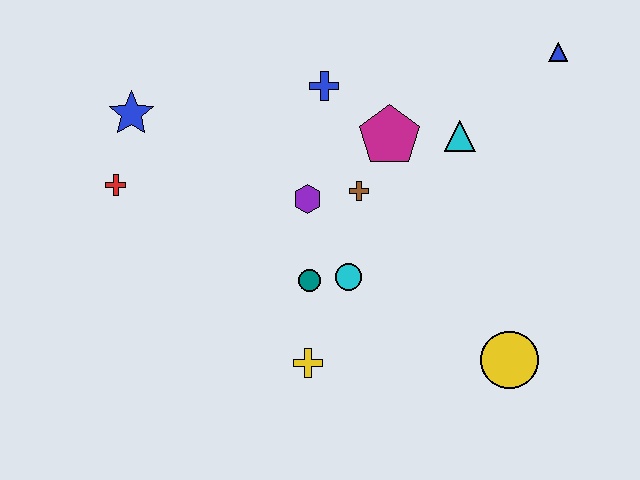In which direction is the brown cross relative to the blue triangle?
The brown cross is to the left of the blue triangle.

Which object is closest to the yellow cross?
The teal circle is closest to the yellow cross.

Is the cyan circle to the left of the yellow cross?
No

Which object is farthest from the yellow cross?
The blue triangle is farthest from the yellow cross.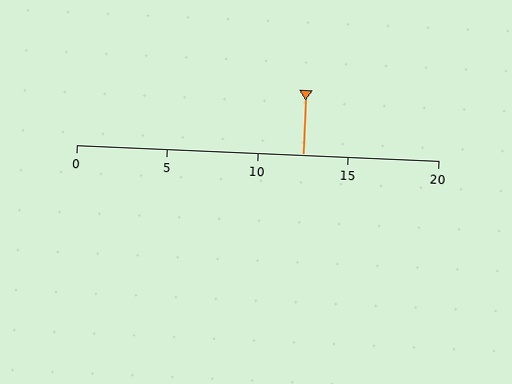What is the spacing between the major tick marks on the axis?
The major ticks are spaced 5 apart.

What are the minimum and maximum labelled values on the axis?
The axis runs from 0 to 20.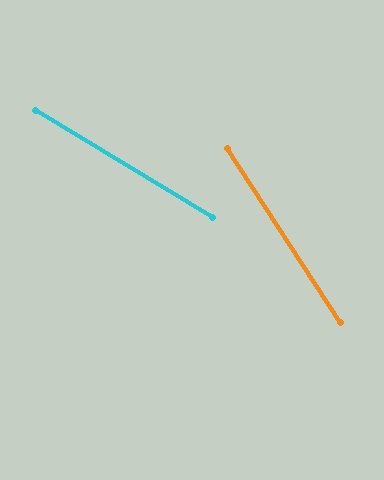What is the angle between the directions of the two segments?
Approximately 26 degrees.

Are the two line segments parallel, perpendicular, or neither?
Neither parallel nor perpendicular — they differ by about 26°.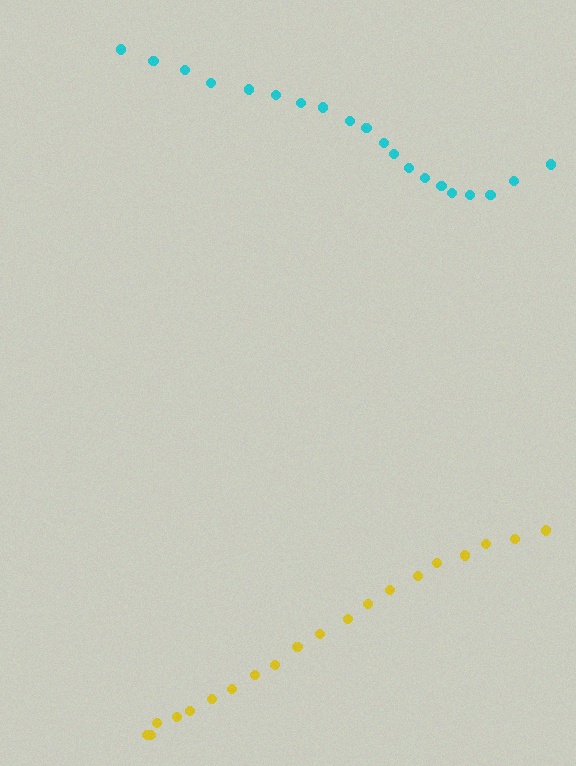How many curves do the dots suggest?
There are 2 distinct paths.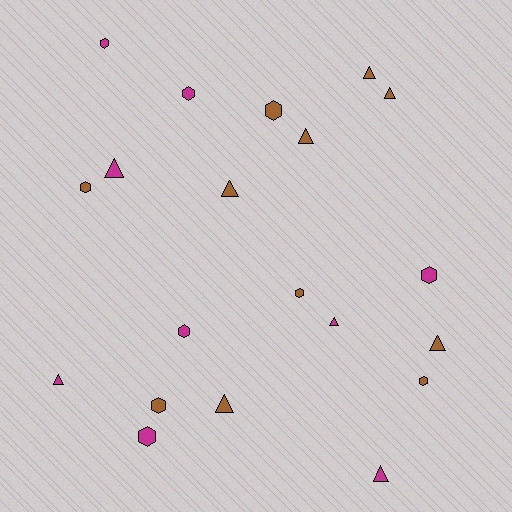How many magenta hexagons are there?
There are 5 magenta hexagons.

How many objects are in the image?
There are 20 objects.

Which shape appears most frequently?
Hexagon, with 10 objects.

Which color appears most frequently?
Brown, with 11 objects.